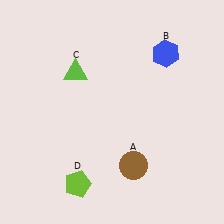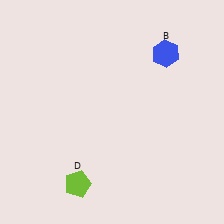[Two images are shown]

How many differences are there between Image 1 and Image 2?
There are 2 differences between the two images.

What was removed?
The lime triangle (C), the brown circle (A) were removed in Image 2.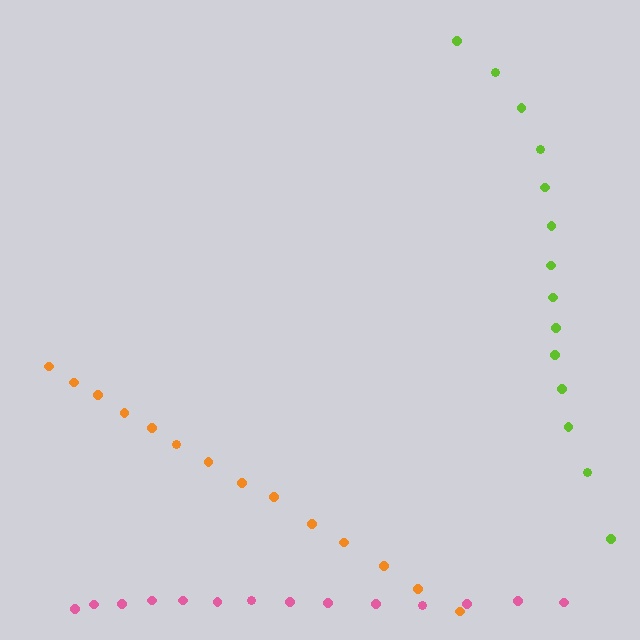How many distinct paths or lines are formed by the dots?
There are 3 distinct paths.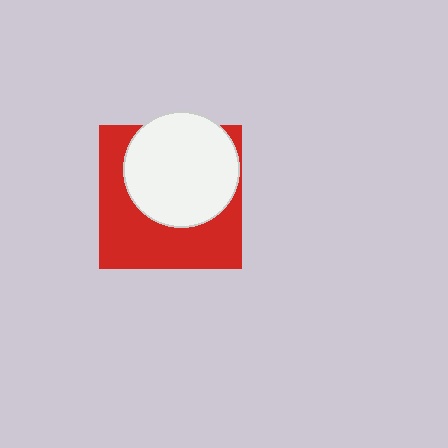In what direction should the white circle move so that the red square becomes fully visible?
The white circle should move up. That is the shortest direction to clear the overlap and leave the red square fully visible.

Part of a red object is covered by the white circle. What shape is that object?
It is a square.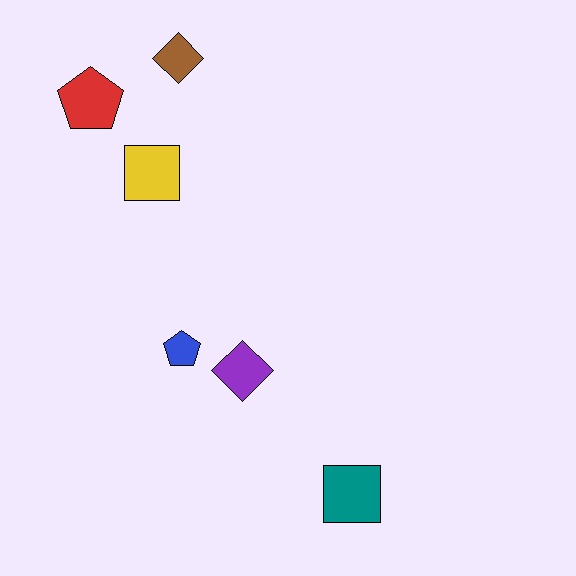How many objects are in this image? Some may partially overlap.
There are 6 objects.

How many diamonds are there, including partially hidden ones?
There are 2 diamonds.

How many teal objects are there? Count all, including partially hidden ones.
There is 1 teal object.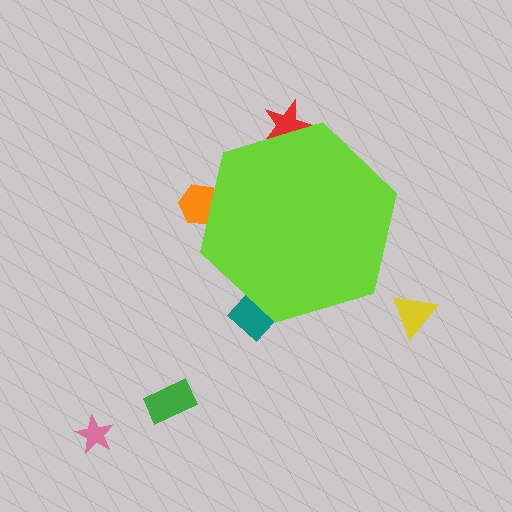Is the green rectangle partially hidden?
No, the green rectangle is fully visible.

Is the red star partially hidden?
Yes, the red star is partially hidden behind the lime hexagon.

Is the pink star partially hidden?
No, the pink star is fully visible.